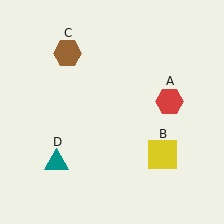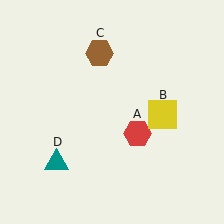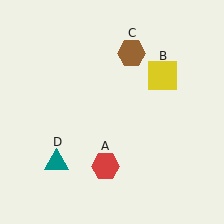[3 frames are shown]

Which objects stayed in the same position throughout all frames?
Teal triangle (object D) remained stationary.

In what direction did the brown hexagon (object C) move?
The brown hexagon (object C) moved right.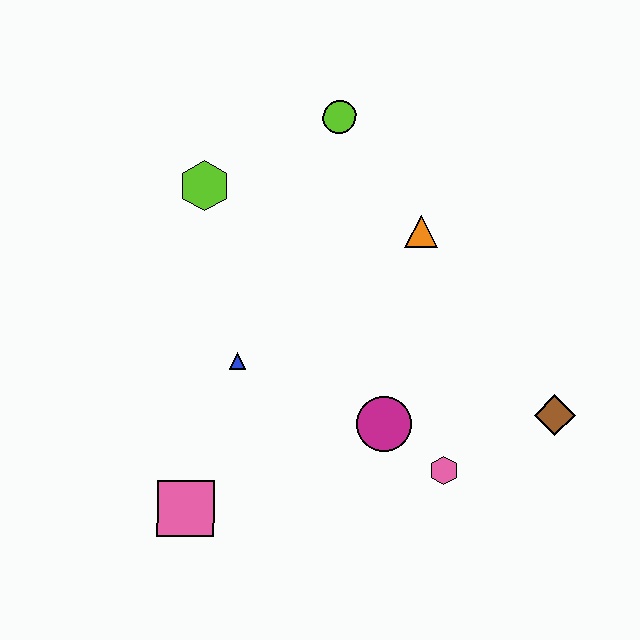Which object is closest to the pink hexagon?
The magenta circle is closest to the pink hexagon.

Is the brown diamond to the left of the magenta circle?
No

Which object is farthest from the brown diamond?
The lime hexagon is farthest from the brown diamond.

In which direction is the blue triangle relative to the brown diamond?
The blue triangle is to the left of the brown diamond.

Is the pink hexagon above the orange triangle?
No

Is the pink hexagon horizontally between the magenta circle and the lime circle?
No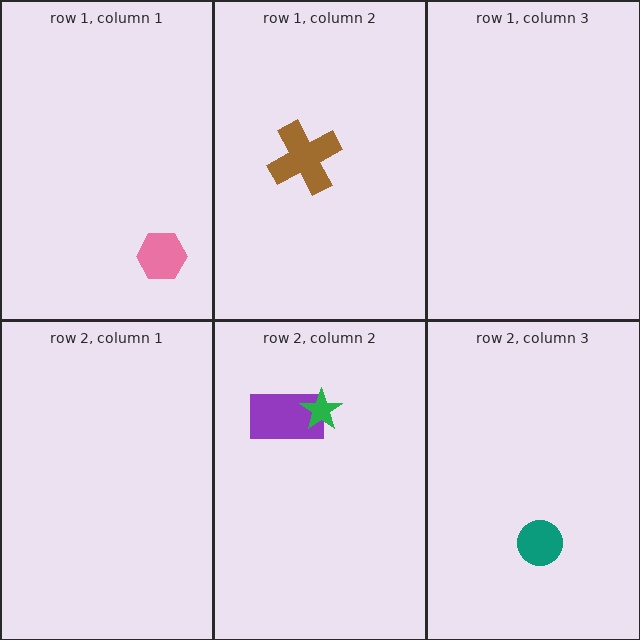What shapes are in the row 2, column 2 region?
The purple rectangle, the green star.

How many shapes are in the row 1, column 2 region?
1.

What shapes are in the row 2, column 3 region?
The teal circle.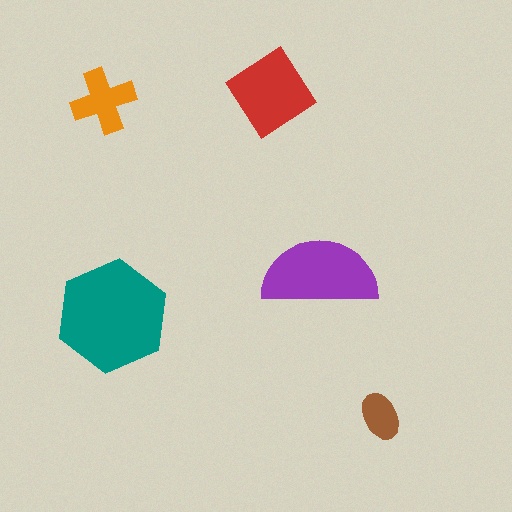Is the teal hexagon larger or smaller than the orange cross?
Larger.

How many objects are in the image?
There are 5 objects in the image.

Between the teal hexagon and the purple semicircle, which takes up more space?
The teal hexagon.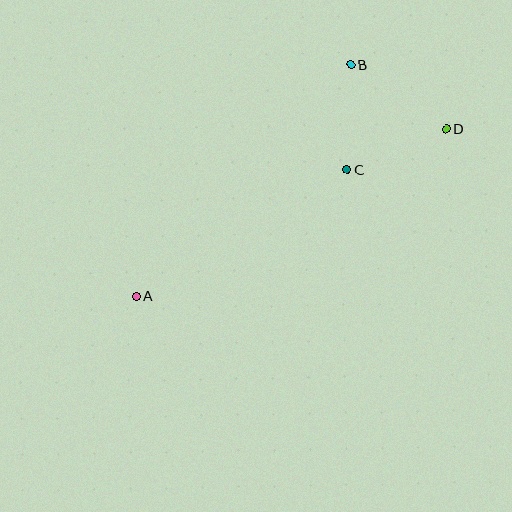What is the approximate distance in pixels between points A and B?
The distance between A and B is approximately 316 pixels.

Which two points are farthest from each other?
Points A and D are farthest from each other.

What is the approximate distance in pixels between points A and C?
The distance between A and C is approximately 246 pixels.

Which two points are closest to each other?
Points B and C are closest to each other.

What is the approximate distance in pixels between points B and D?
The distance between B and D is approximately 115 pixels.